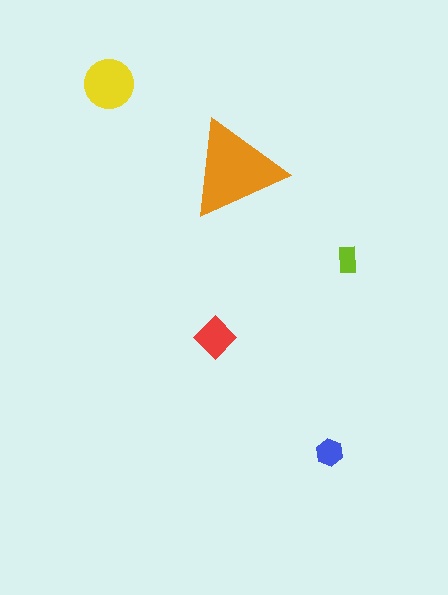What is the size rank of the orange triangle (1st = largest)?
1st.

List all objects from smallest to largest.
The lime rectangle, the blue hexagon, the red diamond, the yellow circle, the orange triangle.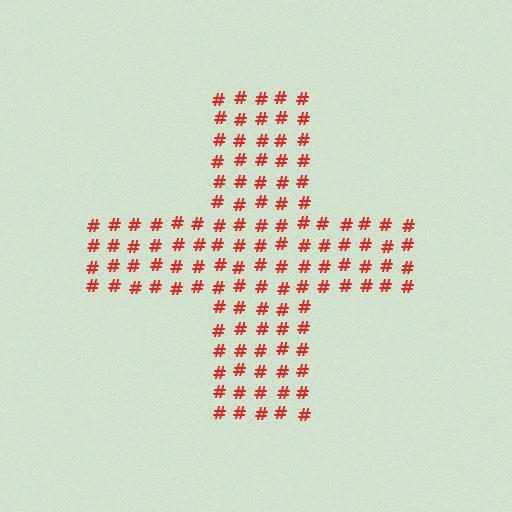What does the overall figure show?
The overall figure shows a cross.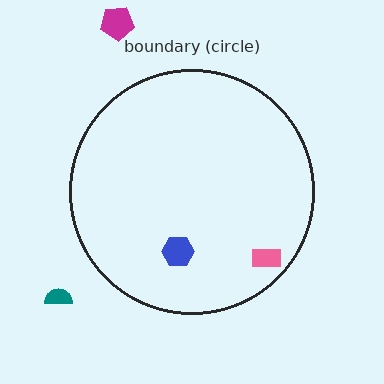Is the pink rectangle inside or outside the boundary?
Inside.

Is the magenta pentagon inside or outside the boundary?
Outside.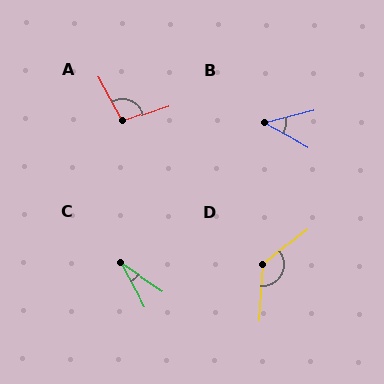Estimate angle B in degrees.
Approximately 43 degrees.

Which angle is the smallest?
C, at approximately 29 degrees.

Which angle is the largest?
D, at approximately 132 degrees.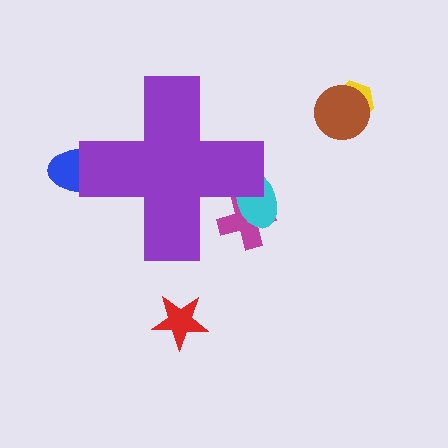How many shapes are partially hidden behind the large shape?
3 shapes are partially hidden.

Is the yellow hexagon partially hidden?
No, the yellow hexagon is fully visible.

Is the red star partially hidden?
No, the red star is fully visible.